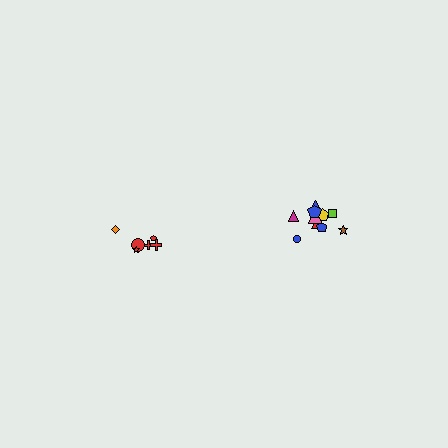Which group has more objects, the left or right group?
The right group.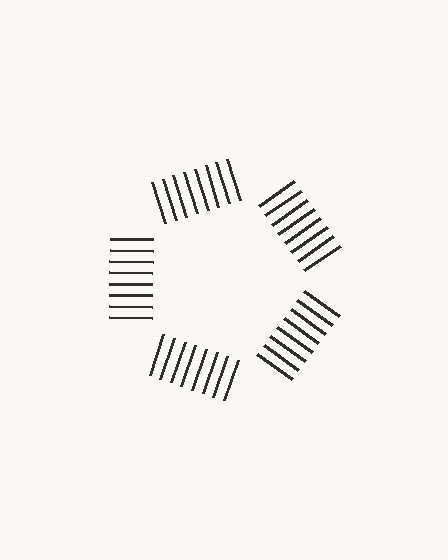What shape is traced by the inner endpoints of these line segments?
An illusory pentagon — the line segments terminate on its edges but no continuous stroke is drawn.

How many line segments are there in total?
40 — 8 along each of the 5 edges.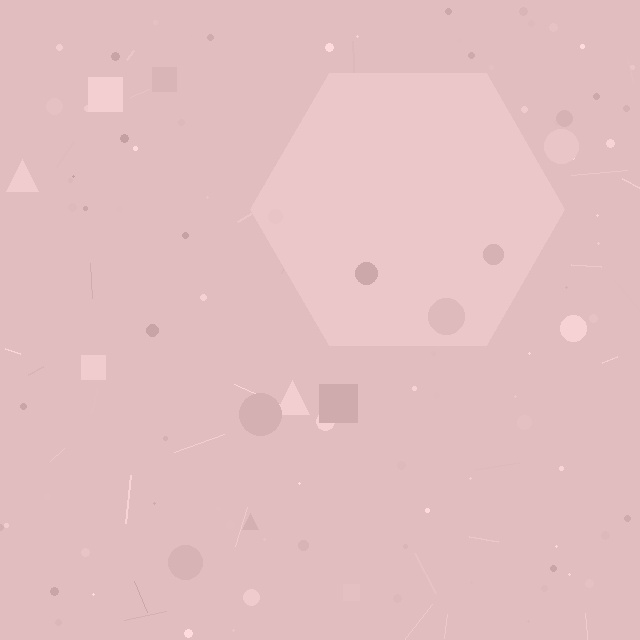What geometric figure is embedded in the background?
A hexagon is embedded in the background.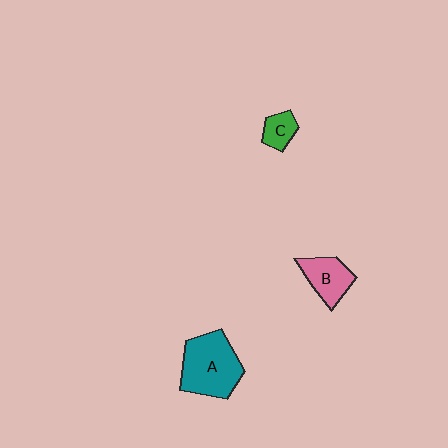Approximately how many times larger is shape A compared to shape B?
Approximately 1.8 times.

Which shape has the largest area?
Shape A (teal).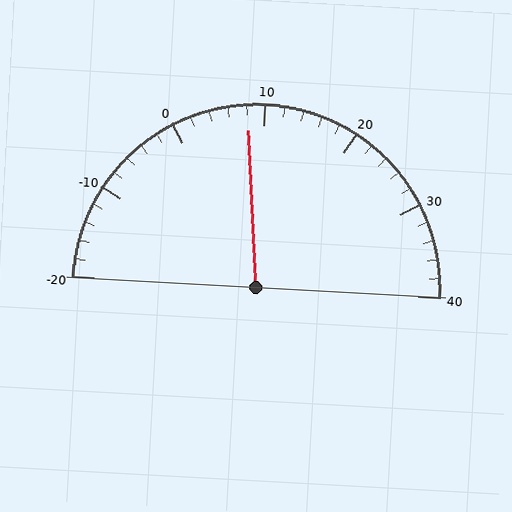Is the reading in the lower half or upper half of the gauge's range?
The reading is in the lower half of the range (-20 to 40).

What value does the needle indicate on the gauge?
The needle indicates approximately 8.